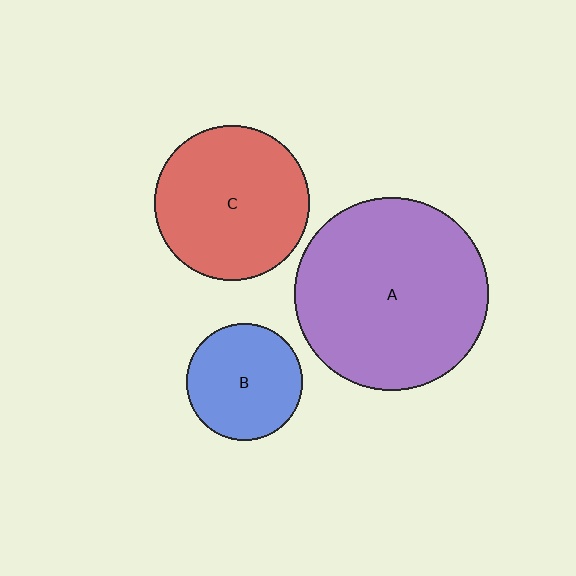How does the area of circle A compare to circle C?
Approximately 1.6 times.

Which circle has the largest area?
Circle A (purple).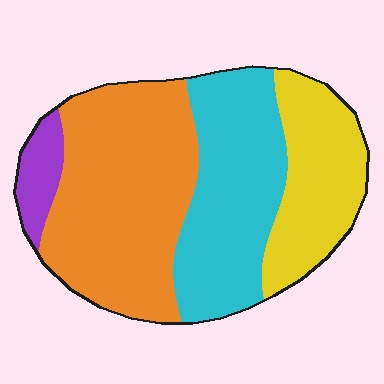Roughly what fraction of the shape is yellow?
Yellow takes up about one fifth (1/5) of the shape.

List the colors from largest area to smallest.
From largest to smallest: orange, cyan, yellow, purple.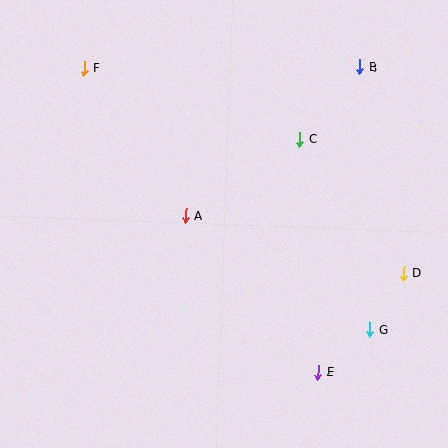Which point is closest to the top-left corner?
Point F is closest to the top-left corner.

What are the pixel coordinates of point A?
Point A is at (186, 215).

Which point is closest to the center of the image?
Point A at (186, 215) is closest to the center.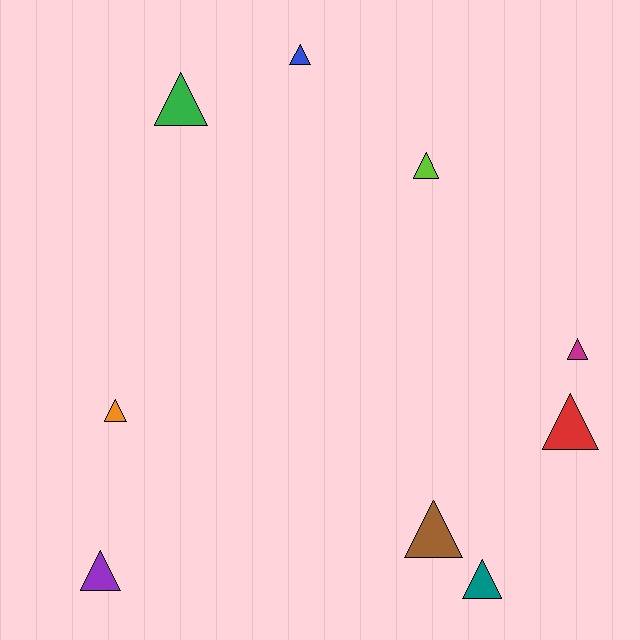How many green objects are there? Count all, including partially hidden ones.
There is 1 green object.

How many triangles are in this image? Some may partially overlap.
There are 9 triangles.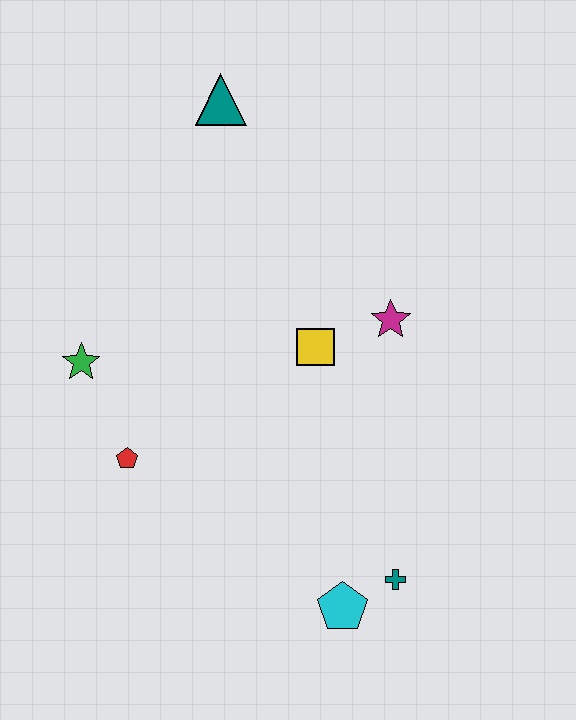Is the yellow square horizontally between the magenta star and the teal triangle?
Yes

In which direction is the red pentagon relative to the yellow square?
The red pentagon is to the left of the yellow square.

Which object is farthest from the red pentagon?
The teal triangle is farthest from the red pentagon.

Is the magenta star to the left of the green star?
No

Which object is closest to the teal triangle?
The yellow square is closest to the teal triangle.